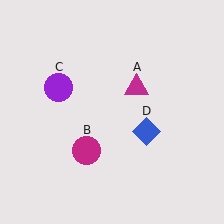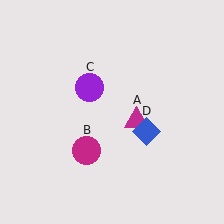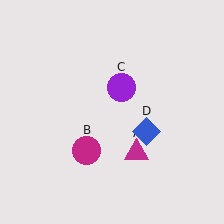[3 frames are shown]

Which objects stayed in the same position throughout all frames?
Magenta circle (object B) and blue diamond (object D) remained stationary.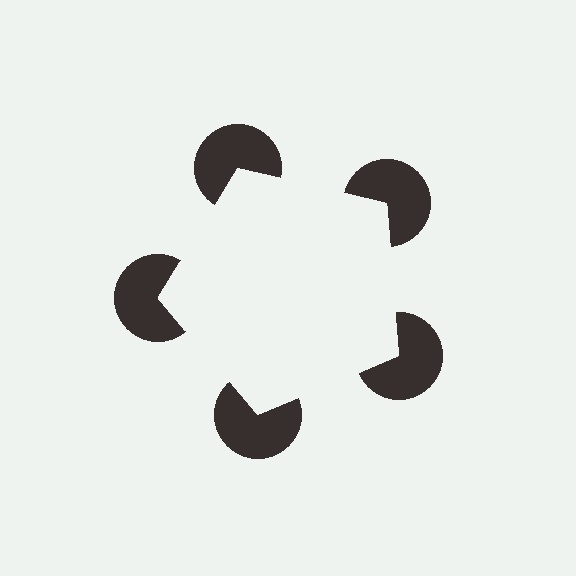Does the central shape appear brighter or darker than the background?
It typically appears slightly brighter than the background, even though no actual brightness change is drawn.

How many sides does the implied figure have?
5 sides.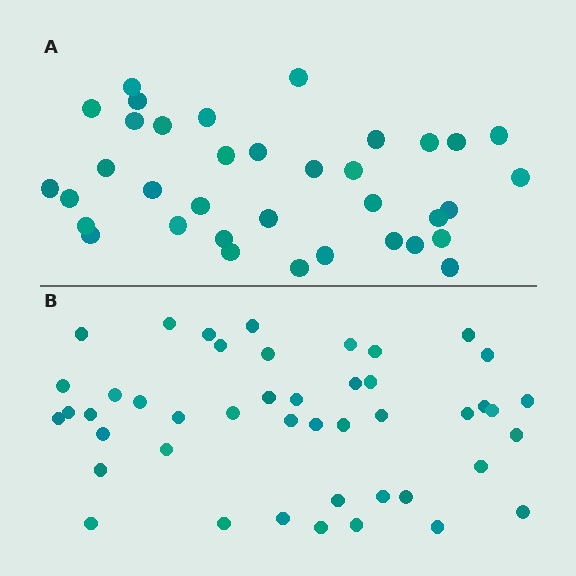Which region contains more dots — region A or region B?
Region B (the bottom region) has more dots.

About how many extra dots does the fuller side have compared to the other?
Region B has roughly 8 or so more dots than region A.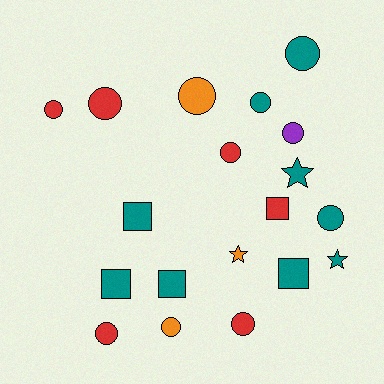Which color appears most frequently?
Teal, with 9 objects.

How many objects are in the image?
There are 19 objects.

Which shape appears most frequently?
Circle, with 11 objects.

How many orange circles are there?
There are 2 orange circles.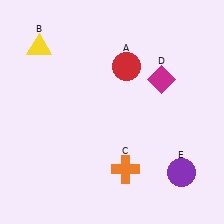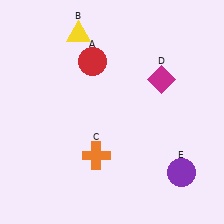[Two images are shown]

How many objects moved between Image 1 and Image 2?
3 objects moved between the two images.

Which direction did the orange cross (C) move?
The orange cross (C) moved left.